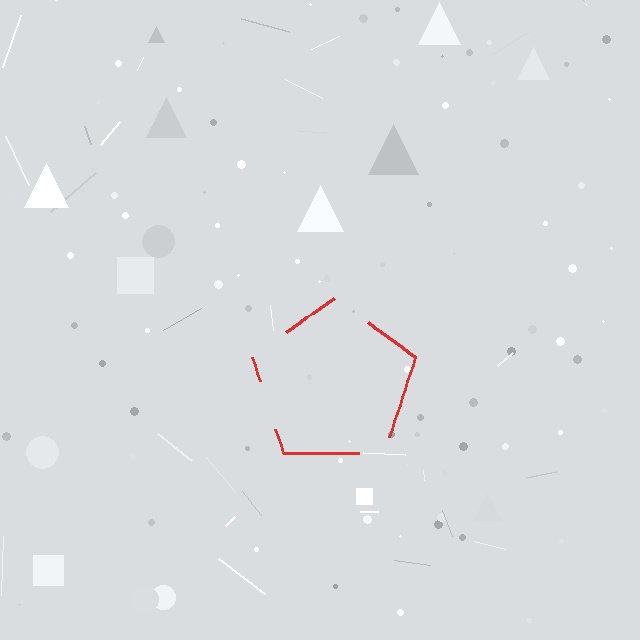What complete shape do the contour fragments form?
The contour fragments form a pentagon.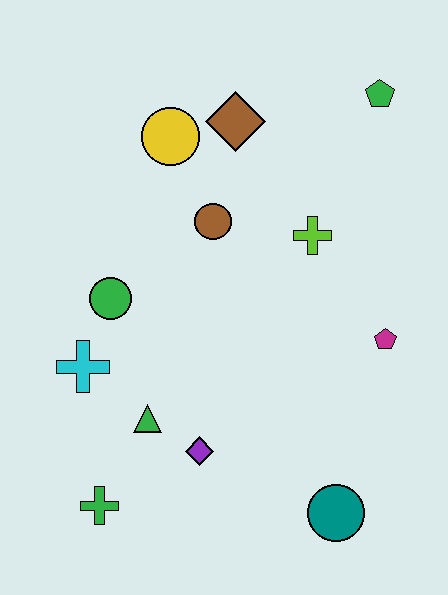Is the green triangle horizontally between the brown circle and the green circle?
Yes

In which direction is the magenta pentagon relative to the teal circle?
The magenta pentagon is above the teal circle.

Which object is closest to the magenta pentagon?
The lime cross is closest to the magenta pentagon.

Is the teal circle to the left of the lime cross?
No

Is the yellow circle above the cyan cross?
Yes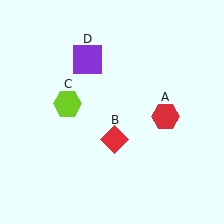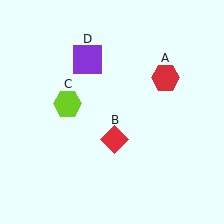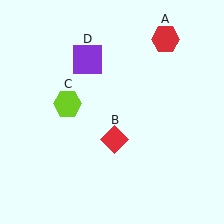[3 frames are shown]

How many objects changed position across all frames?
1 object changed position: red hexagon (object A).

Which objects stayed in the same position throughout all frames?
Red diamond (object B) and lime hexagon (object C) and purple square (object D) remained stationary.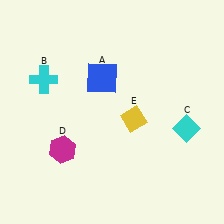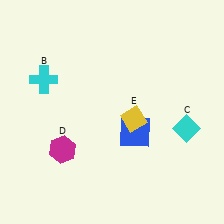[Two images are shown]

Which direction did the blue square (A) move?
The blue square (A) moved down.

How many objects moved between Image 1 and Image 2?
1 object moved between the two images.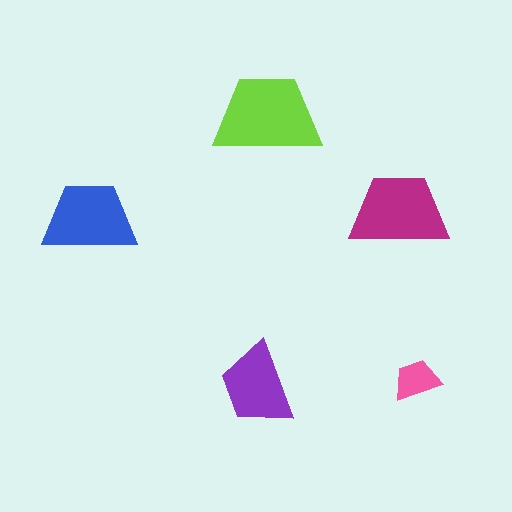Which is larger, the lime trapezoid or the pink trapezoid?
The lime one.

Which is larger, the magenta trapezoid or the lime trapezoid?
The lime one.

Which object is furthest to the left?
The blue trapezoid is leftmost.